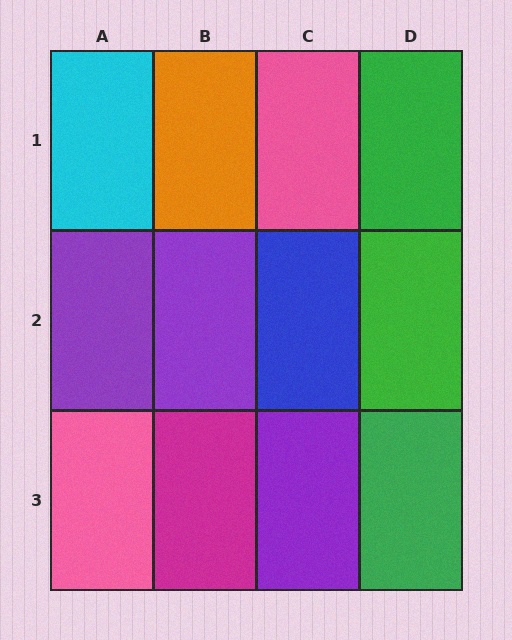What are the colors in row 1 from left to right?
Cyan, orange, pink, green.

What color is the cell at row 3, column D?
Green.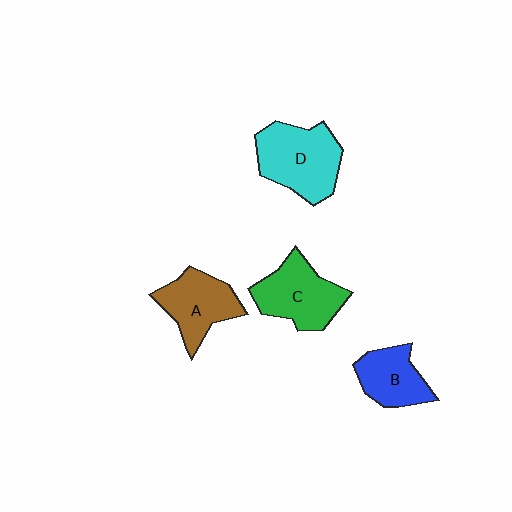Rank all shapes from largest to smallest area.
From largest to smallest: D (cyan), C (green), A (brown), B (blue).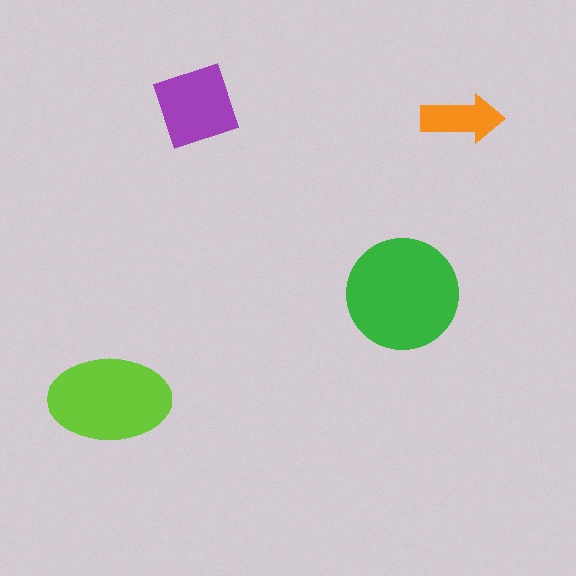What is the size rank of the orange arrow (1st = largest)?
4th.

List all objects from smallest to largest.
The orange arrow, the purple square, the lime ellipse, the green circle.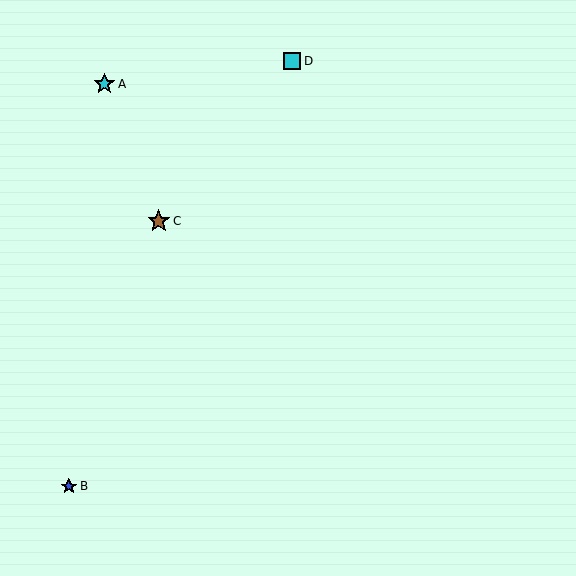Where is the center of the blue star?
The center of the blue star is at (69, 486).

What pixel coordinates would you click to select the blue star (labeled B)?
Click at (69, 486) to select the blue star B.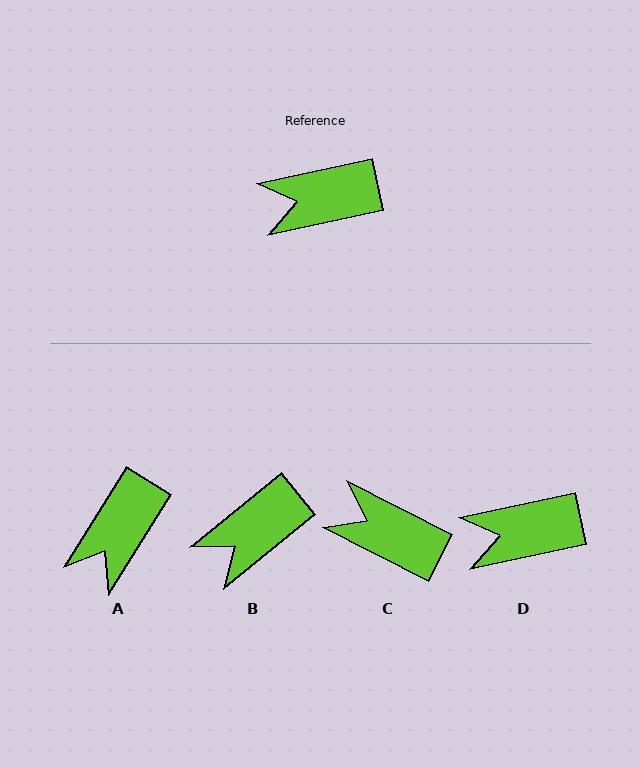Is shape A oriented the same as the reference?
No, it is off by about 46 degrees.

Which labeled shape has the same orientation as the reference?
D.